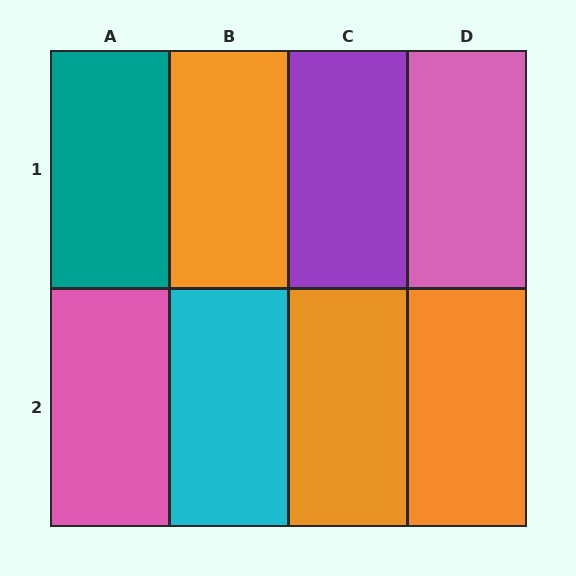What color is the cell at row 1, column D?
Pink.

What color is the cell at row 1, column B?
Orange.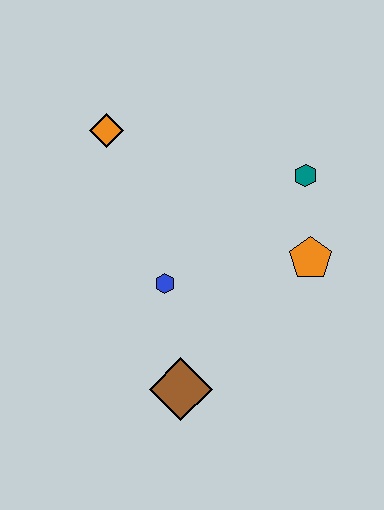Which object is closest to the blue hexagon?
The brown diamond is closest to the blue hexagon.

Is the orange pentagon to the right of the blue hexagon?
Yes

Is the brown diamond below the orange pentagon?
Yes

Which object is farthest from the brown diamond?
The orange diamond is farthest from the brown diamond.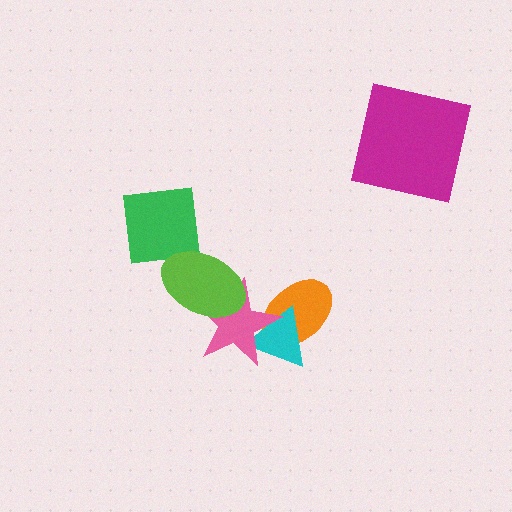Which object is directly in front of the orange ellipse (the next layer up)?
The cyan triangle is directly in front of the orange ellipse.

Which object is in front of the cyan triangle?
The pink star is in front of the cyan triangle.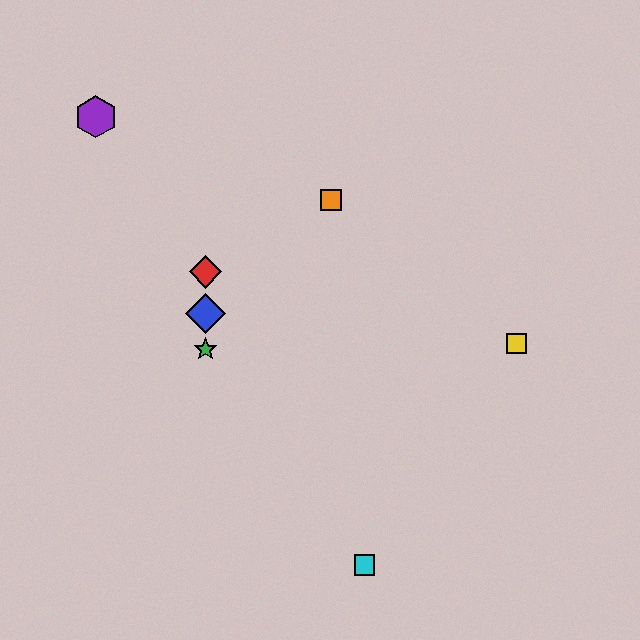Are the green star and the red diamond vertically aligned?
Yes, both are at x≈205.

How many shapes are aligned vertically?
3 shapes (the red diamond, the blue diamond, the green star) are aligned vertically.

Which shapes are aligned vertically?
The red diamond, the blue diamond, the green star are aligned vertically.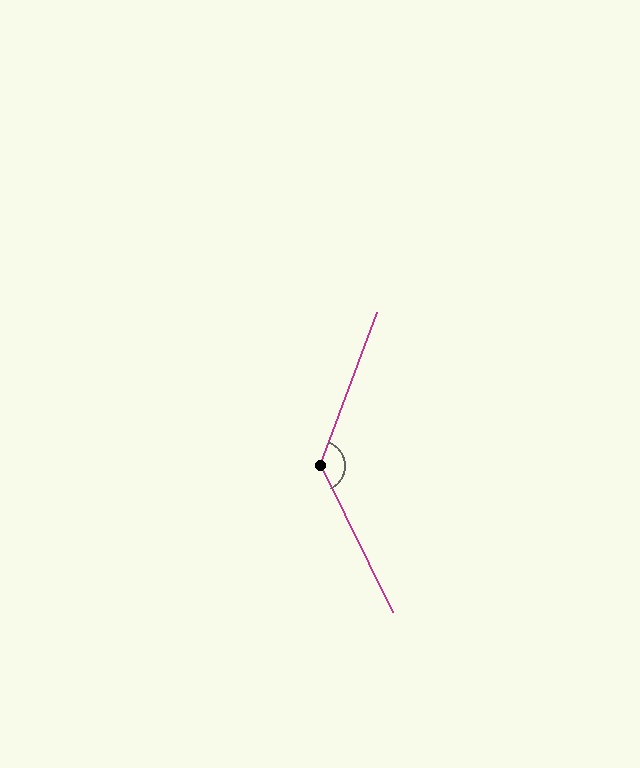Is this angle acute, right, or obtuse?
It is obtuse.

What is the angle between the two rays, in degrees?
Approximately 133 degrees.